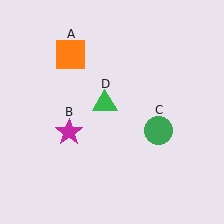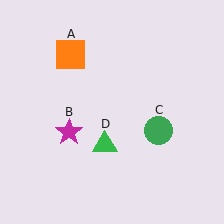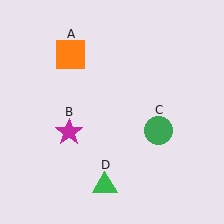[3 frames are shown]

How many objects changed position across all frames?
1 object changed position: green triangle (object D).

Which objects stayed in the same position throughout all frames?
Orange square (object A) and magenta star (object B) and green circle (object C) remained stationary.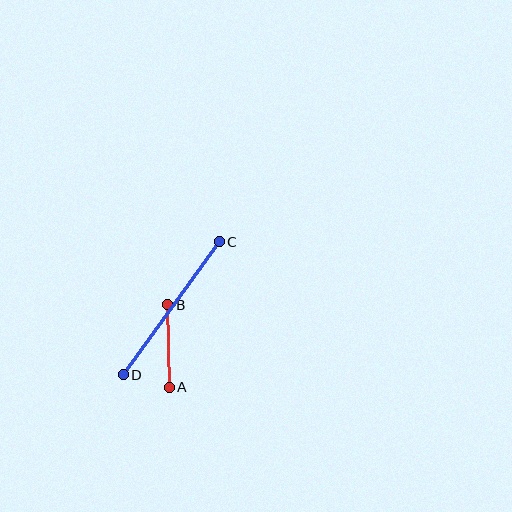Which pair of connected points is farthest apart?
Points C and D are farthest apart.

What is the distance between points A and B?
The distance is approximately 82 pixels.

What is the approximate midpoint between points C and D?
The midpoint is at approximately (171, 308) pixels.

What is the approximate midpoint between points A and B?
The midpoint is at approximately (169, 346) pixels.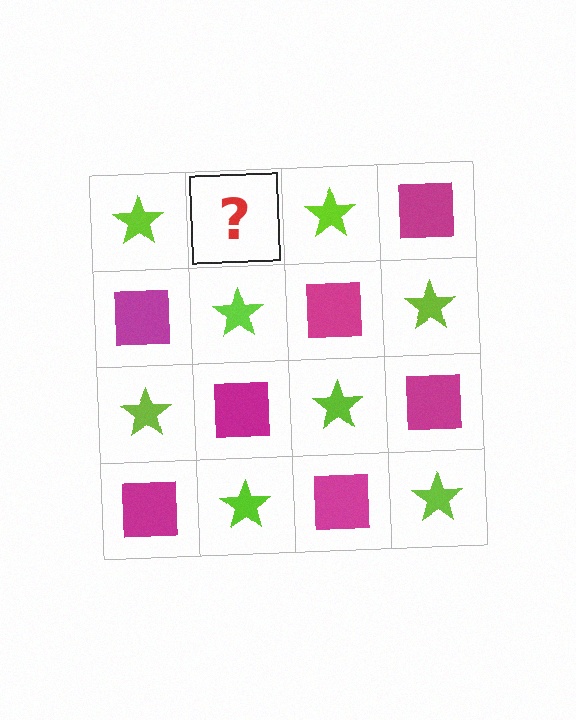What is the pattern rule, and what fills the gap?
The rule is that it alternates lime star and magenta square in a checkerboard pattern. The gap should be filled with a magenta square.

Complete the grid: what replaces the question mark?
The question mark should be replaced with a magenta square.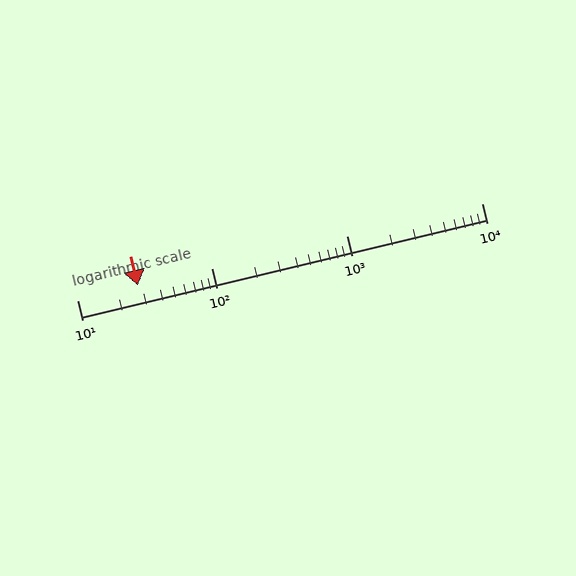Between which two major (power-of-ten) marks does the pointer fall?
The pointer is between 10 and 100.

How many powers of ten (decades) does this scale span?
The scale spans 3 decades, from 10 to 10000.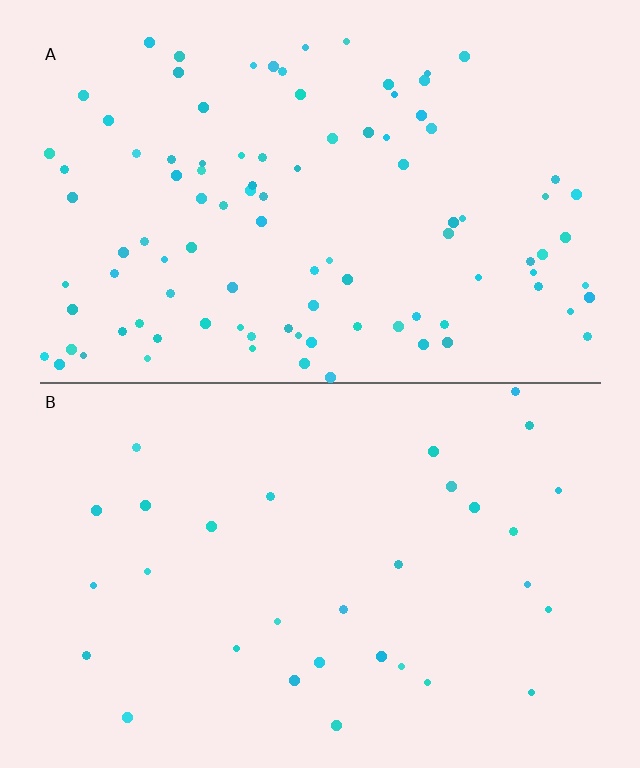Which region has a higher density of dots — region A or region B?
A (the top).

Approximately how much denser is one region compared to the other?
Approximately 3.2× — region A over region B.